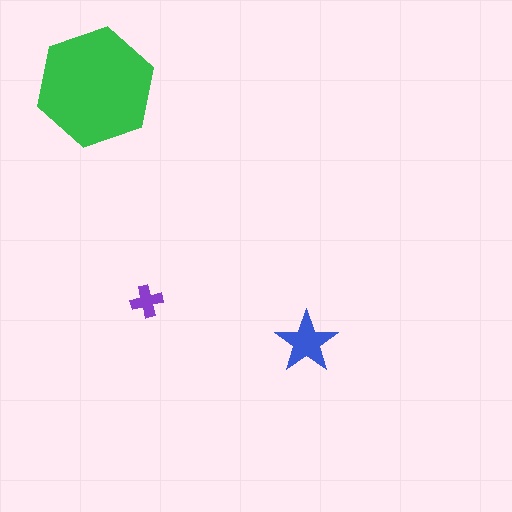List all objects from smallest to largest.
The purple cross, the blue star, the green hexagon.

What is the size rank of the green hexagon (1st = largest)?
1st.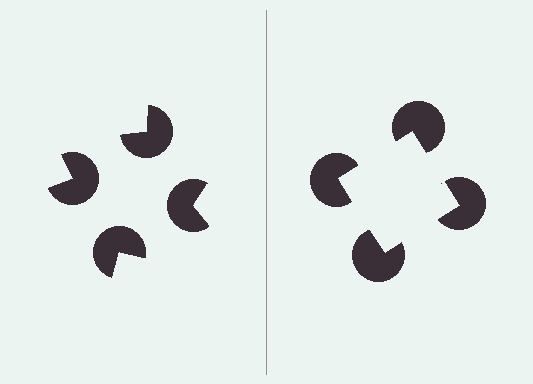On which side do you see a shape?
An illusory square appears on the right side. On the left side the wedge cuts are rotated, so no coherent shape forms.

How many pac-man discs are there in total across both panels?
8 — 4 on each side.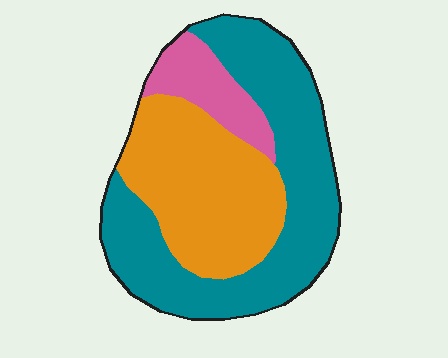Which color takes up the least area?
Pink, at roughly 10%.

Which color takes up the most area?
Teal, at roughly 50%.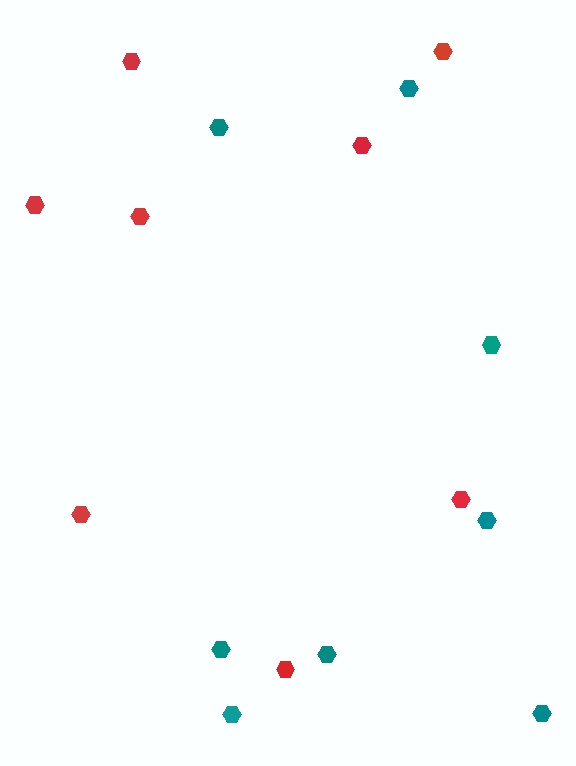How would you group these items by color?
There are 2 groups: one group of red hexagons (8) and one group of teal hexagons (8).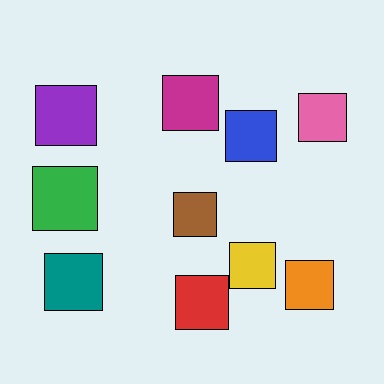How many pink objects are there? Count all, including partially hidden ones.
There is 1 pink object.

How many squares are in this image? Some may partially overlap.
There are 10 squares.